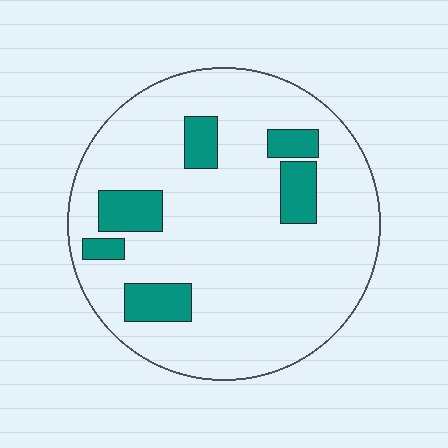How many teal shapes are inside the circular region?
6.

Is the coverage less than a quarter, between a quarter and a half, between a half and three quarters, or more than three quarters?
Less than a quarter.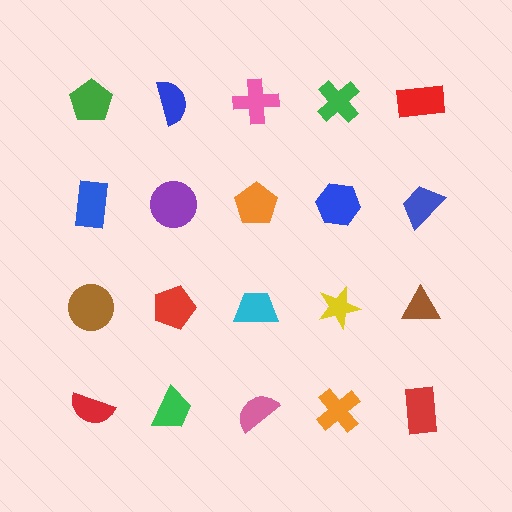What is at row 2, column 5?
A blue trapezoid.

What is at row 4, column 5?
A red rectangle.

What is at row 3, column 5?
A brown triangle.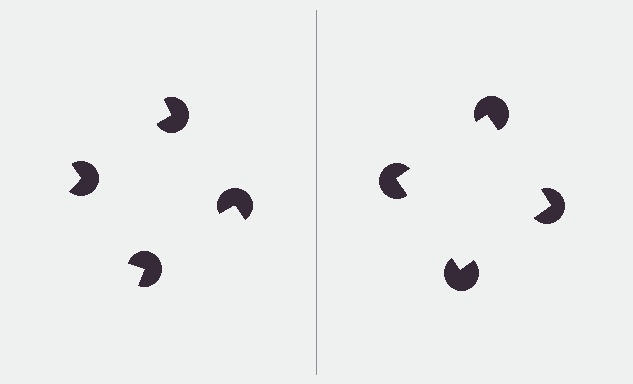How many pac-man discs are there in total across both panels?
8 — 4 on each side.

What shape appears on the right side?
An illusory square.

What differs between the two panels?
The pac-man discs are positioned identically on both sides; only the wedge orientations differ. On the right they align to a square; on the left they are misaligned.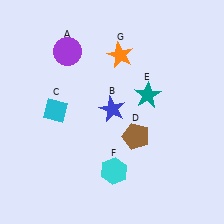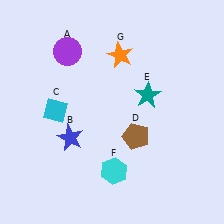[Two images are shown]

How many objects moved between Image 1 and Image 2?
1 object moved between the two images.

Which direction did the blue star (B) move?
The blue star (B) moved left.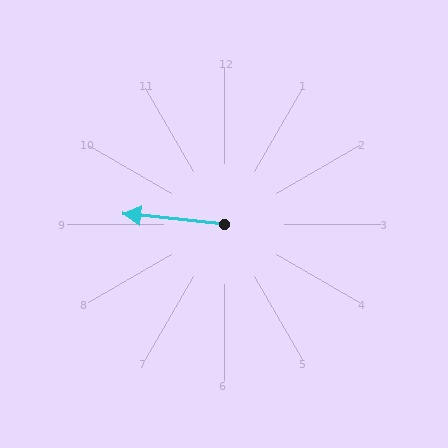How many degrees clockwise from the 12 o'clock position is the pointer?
Approximately 276 degrees.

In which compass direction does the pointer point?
West.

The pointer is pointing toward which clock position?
Roughly 9 o'clock.